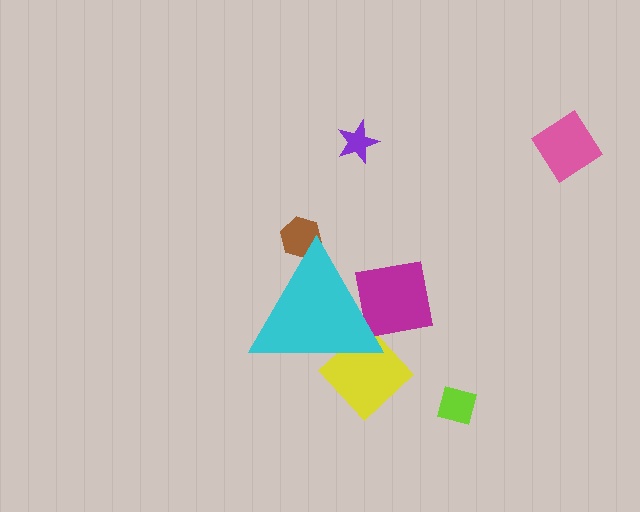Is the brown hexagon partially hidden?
Yes, the brown hexagon is partially hidden behind the cyan triangle.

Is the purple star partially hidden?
No, the purple star is fully visible.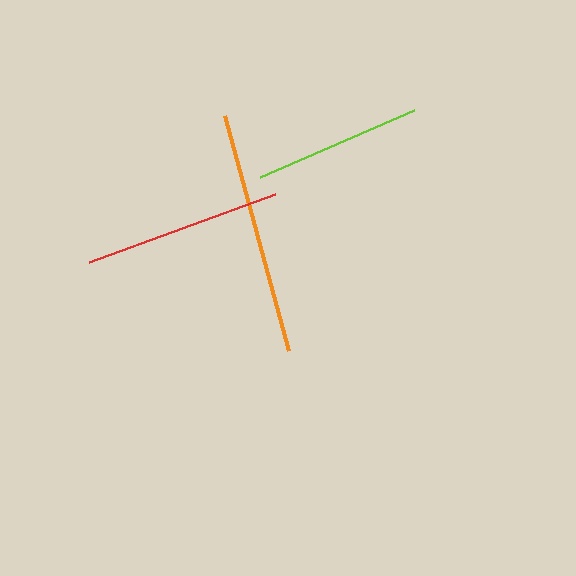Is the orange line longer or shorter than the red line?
The orange line is longer than the red line.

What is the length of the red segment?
The red segment is approximately 198 pixels long.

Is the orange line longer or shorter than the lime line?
The orange line is longer than the lime line.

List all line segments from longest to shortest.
From longest to shortest: orange, red, lime.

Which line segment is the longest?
The orange line is the longest at approximately 244 pixels.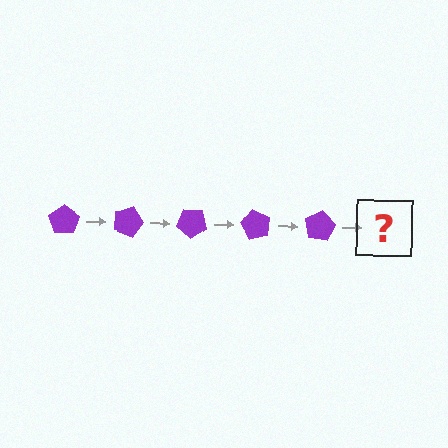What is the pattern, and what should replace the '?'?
The pattern is that the pentagon rotates 20 degrees each step. The '?' should be a purple pentagon rotated 100 degrees.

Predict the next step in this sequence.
The next step is a purple pentagon rotated 100 degrees.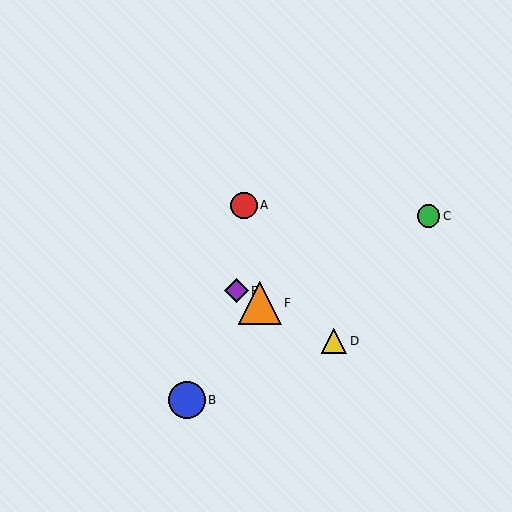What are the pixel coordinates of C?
Object C is at (428, 216).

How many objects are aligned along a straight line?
3 objects (D, E, F) are aligned along a straight line.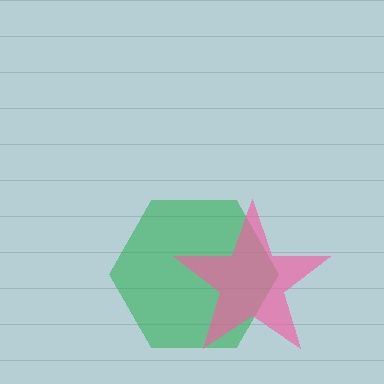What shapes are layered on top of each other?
The layered shapes are: a green hexagon, a pink star.